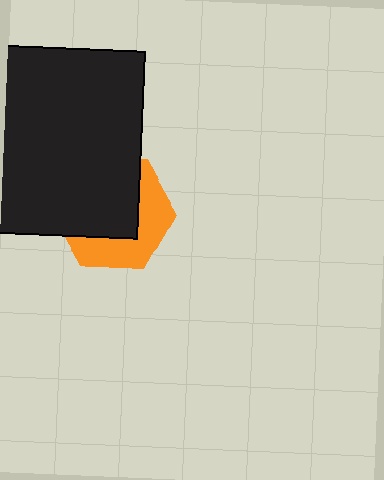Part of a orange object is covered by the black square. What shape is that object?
It is a hexagon.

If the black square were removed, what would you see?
You would see the complete orange hexagon.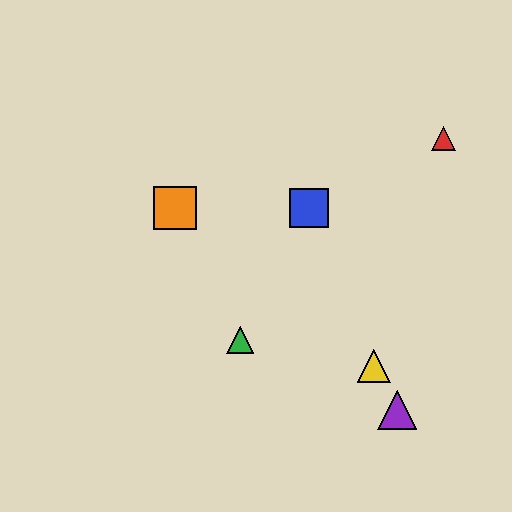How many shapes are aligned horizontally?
2 shapes (the blue square, the orange square) are aligned horizontally.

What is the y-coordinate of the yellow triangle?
The yellow triangle is at y≈366.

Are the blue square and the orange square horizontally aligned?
Yes, both are at y≈208.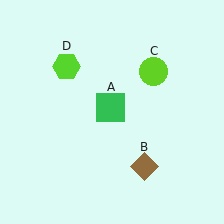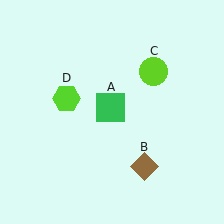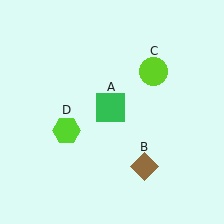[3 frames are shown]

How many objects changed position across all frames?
1 object changed position: lime hexagon (object D).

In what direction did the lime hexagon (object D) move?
The lime hexagon (object D) moved down.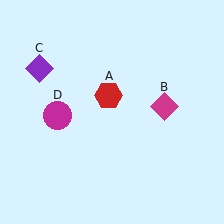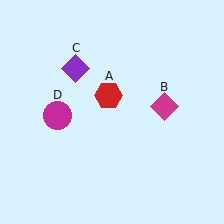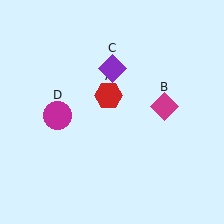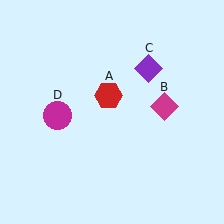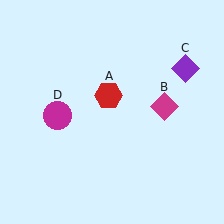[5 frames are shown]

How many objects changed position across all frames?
1 object changed position: purple diamond (object C).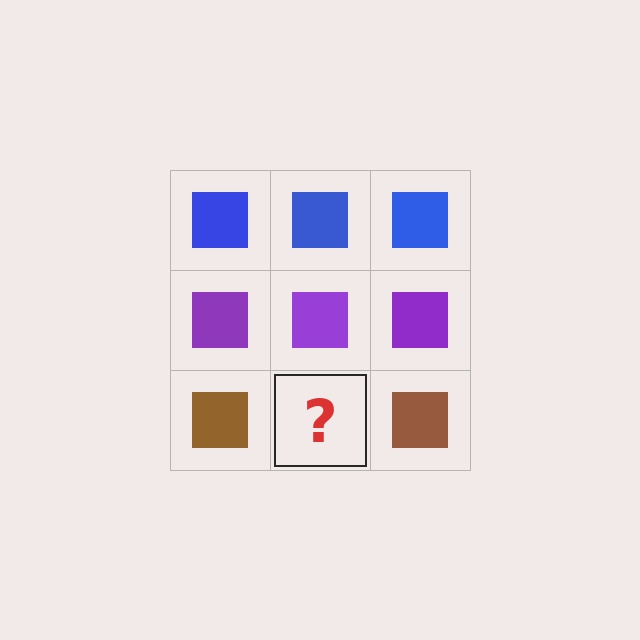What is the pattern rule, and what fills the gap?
The rule is that each row has a consistent color. The gap should be filled with a brown square.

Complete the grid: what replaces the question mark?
The question mark should be replaced with a brown square.